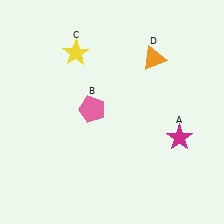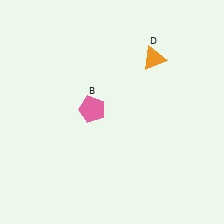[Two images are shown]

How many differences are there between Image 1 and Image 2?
There are 2 differences between the two images.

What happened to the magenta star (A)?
The magenta star (A) was removed in Image 2. It was in the bottom-right area of Image 1.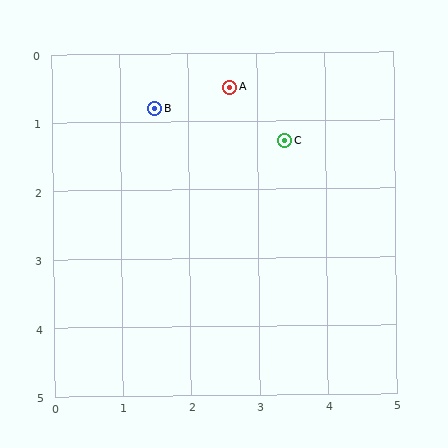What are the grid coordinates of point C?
Point C is at approximately (3.4, 1.3).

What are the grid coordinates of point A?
Point A is at approximately (2.6, 0.5).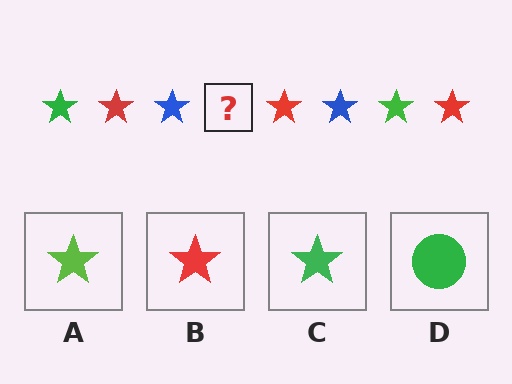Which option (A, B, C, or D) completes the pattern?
C.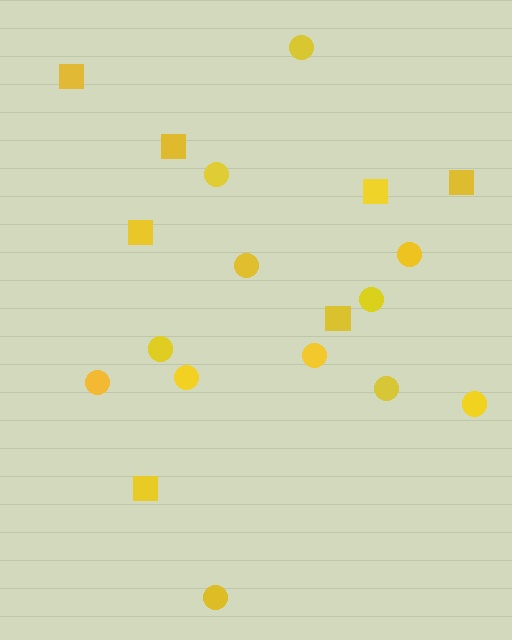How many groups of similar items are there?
There are 2 groups: one group of squares (7) and one group of circles (12).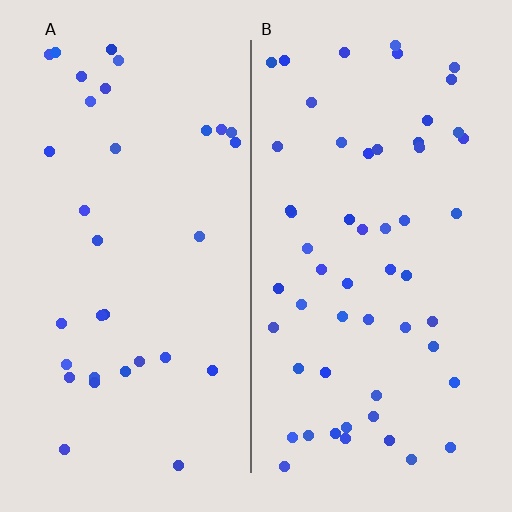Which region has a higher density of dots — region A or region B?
B (the right).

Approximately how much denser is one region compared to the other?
Approximately 1.7× — region B over region A.